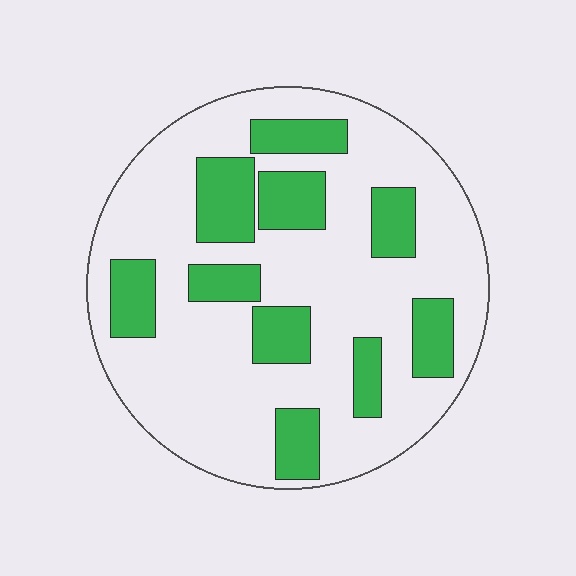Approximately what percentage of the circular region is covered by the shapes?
Approximately 25%.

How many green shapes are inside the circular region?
10.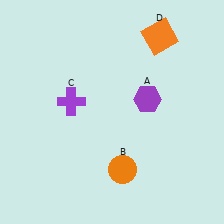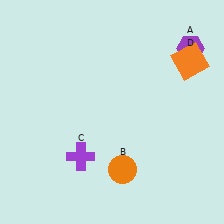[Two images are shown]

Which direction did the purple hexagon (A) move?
The purple hexagon (A) moved up.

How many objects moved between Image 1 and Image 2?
3 objects moved between the two images.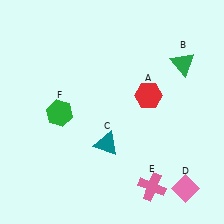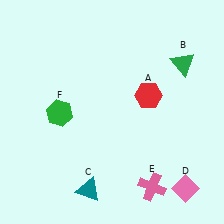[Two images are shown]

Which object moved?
The teal triangle (C) moved down.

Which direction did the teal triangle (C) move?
The teal triangle (C) moved down.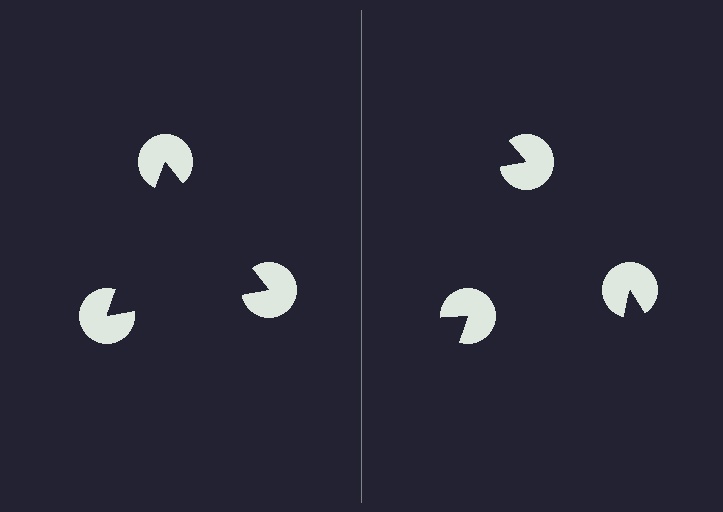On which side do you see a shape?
An illusory triangle appears on the left side. On the right side the wedge cuts are rotated, so no coherent shape forms.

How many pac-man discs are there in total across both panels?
6 — 3 on each side.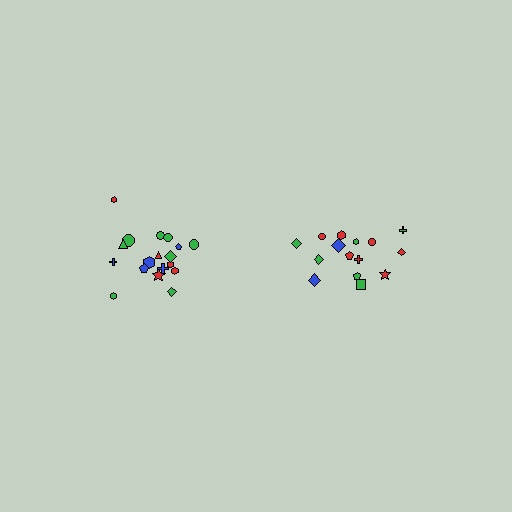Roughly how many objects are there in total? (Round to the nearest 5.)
Roughly 35 objects in total.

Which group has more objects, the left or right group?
The left group.